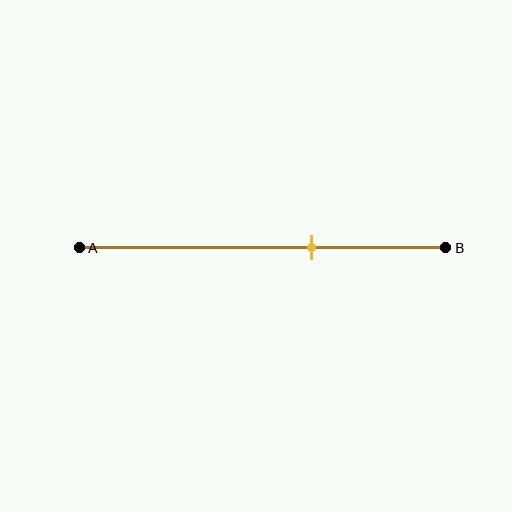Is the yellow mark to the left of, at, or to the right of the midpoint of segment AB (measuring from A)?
The yellow mark is to the right of the midpoint of segment AB.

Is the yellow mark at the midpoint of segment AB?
No, the mark is at about 65% from A, not at the 50% midpoint.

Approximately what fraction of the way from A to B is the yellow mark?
The yellow mark is approximately 65% of the way from A to B.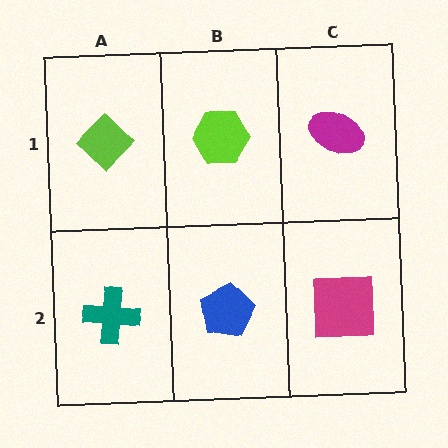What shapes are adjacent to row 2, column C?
A magenta ellipse (row 1, column C), a blue pentagon (row 2, column B).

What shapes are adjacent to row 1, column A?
A teal cross (row 2, column A), a lime hexagon (row 1, column B).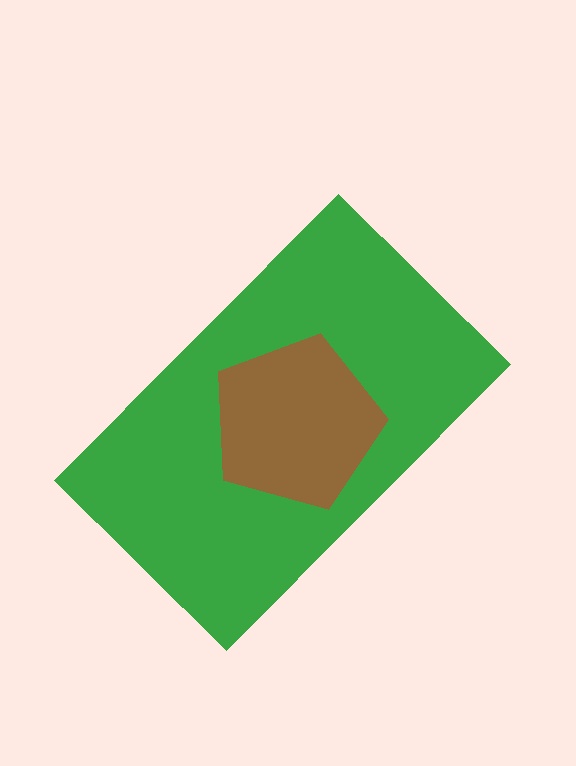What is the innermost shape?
The brown pentagon.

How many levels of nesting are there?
2.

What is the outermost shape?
The green rectangle.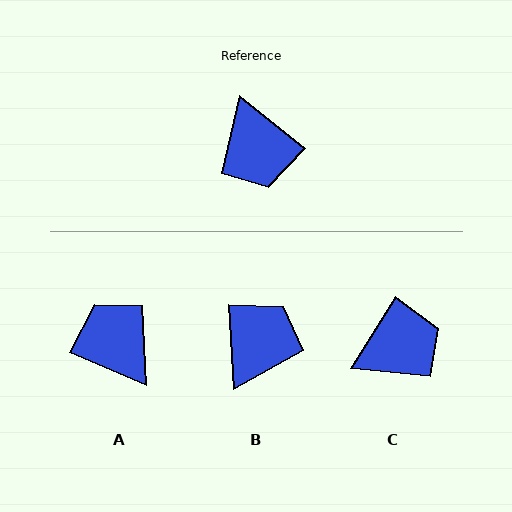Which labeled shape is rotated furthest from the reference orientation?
A, about 165 degrees away.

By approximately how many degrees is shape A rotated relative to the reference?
Approximately 165 degrees clockwise.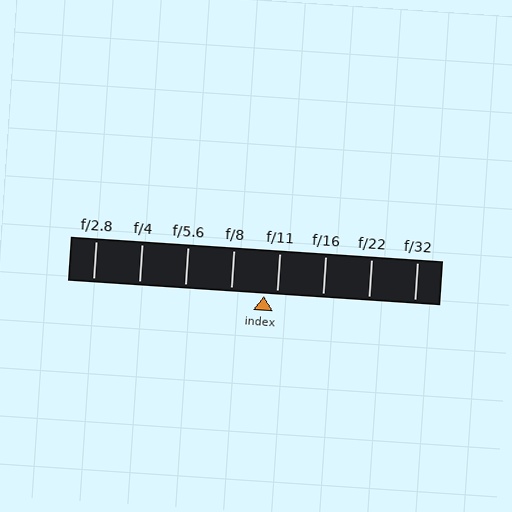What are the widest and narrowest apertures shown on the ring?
The widest aperture shown is f/2.8 and the narrowest is f/32.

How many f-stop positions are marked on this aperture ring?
There are 8 f-stop positions marked.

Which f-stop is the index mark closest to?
The index mark is closest to f/11.